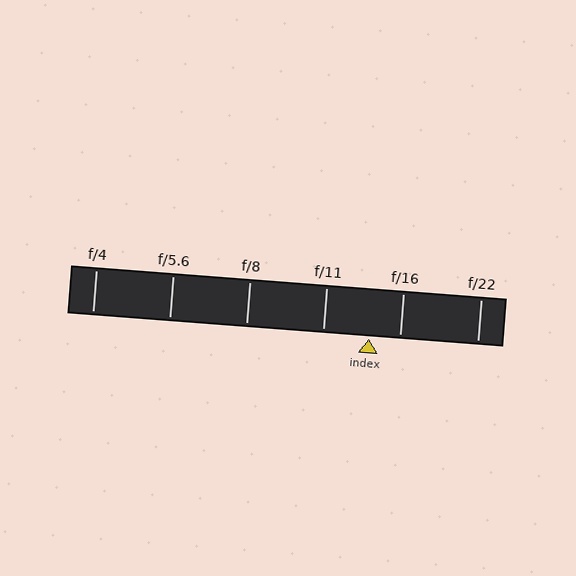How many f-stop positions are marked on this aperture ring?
There are 6 f-stop positions marked.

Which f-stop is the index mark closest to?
The index mark is closest to f/16.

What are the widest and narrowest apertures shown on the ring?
The widest aperture shown is f/4 and the narrowest is f/22.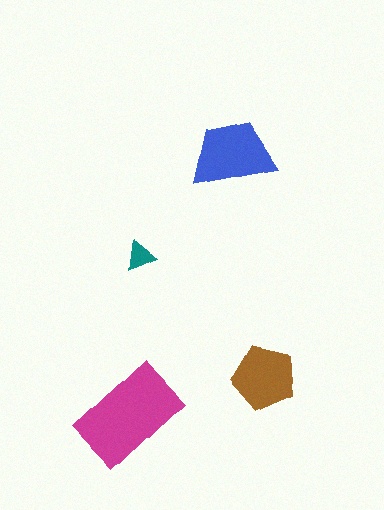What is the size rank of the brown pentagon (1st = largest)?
3rd.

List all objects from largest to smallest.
The magenta rectangle, the blue trapezoid, the brown pentagon, the teal triangle.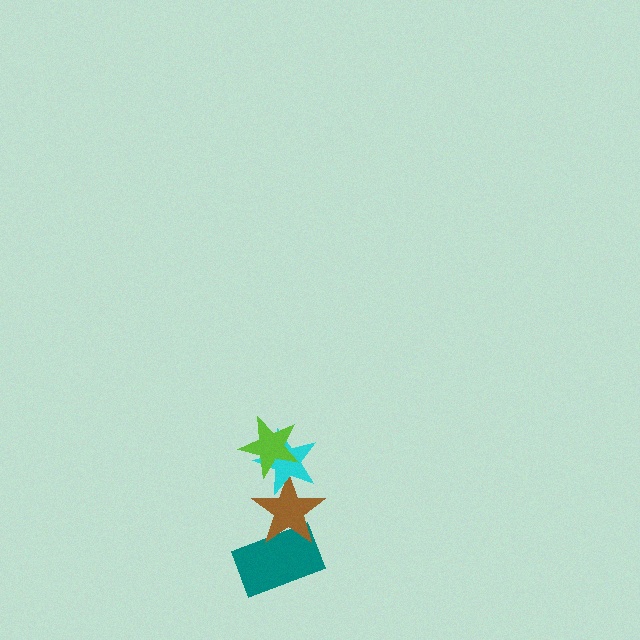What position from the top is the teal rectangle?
The teal rectangle is 4th from the top.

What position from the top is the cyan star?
The cyan star is 2nd from the top.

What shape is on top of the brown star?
The cyan star is on top of the brown star.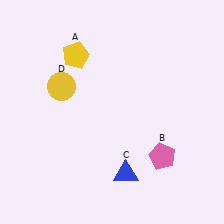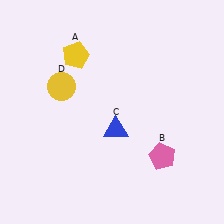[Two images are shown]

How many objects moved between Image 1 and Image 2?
1 object moved between the two images.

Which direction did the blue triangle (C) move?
The blue triangle (C) moved up.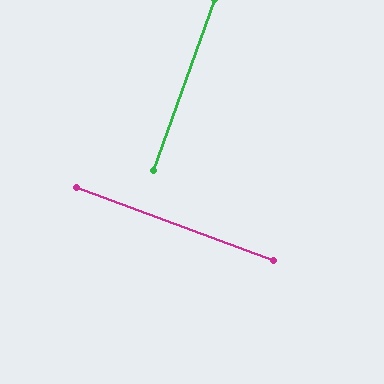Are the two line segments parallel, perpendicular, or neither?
Perpendicular — they meet at approximately 89°.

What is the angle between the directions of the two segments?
Approximately 89 degrees.